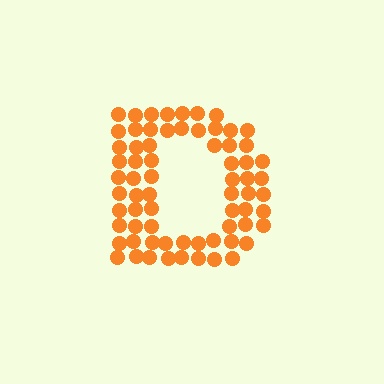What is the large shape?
The large shape is the letter D.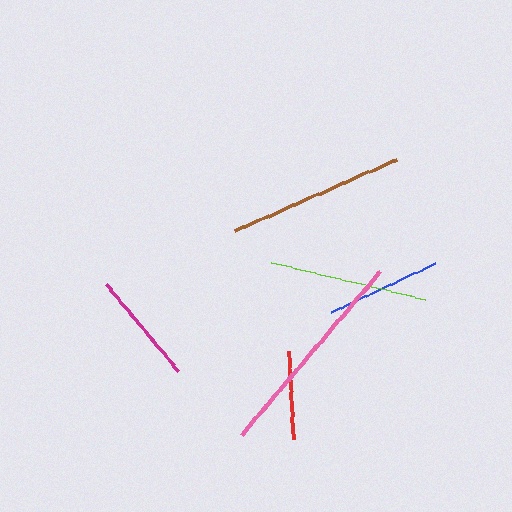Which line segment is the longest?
The pink line is the longest at approximately 215 pixels.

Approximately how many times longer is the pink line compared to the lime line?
The pink line is approximately 1.3 times the length of the lime line.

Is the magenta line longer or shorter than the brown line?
The brown line is longer than the magenta line.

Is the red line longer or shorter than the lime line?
The lime line is longer than the red line.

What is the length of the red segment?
The red segment is approximately 88 pixels long.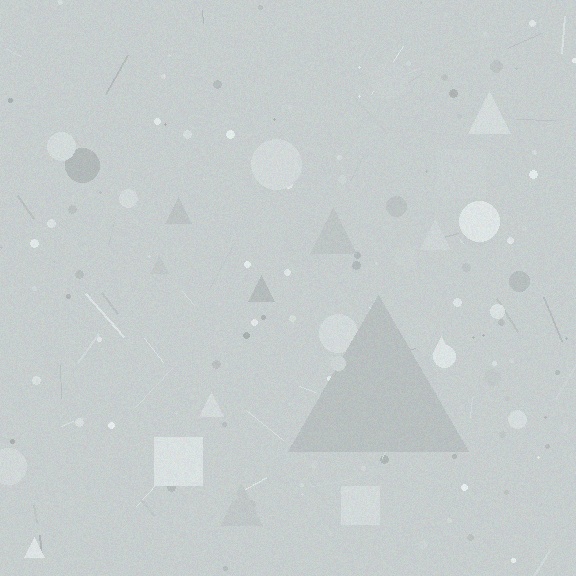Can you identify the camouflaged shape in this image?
The camouflaged shape is a triangle.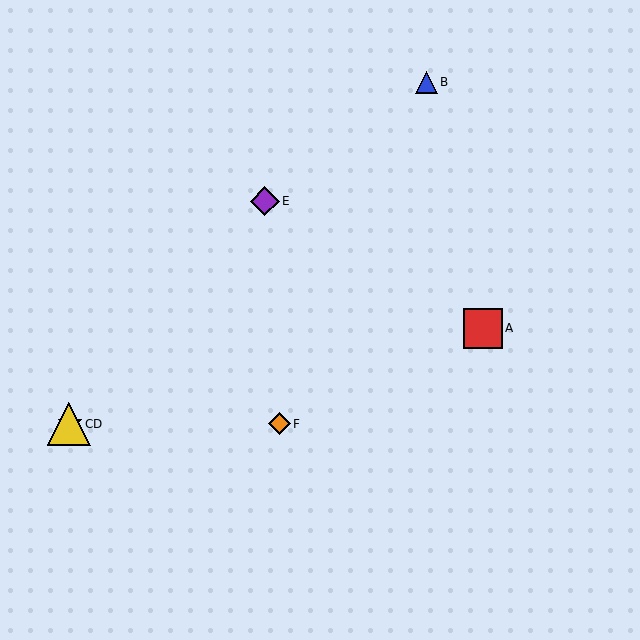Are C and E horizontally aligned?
No, C is at y≈424 and E is at y≈201.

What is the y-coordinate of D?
Object D is at y≈424.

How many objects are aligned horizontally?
3 objects (C, D, F) are aligned horizontally.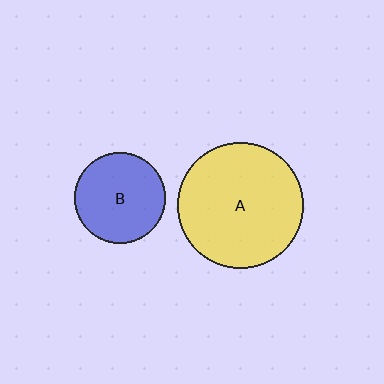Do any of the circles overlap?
No, none of the circles overlap.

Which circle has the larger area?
Circle A (yellow).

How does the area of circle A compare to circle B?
Approximately 1.9 times.